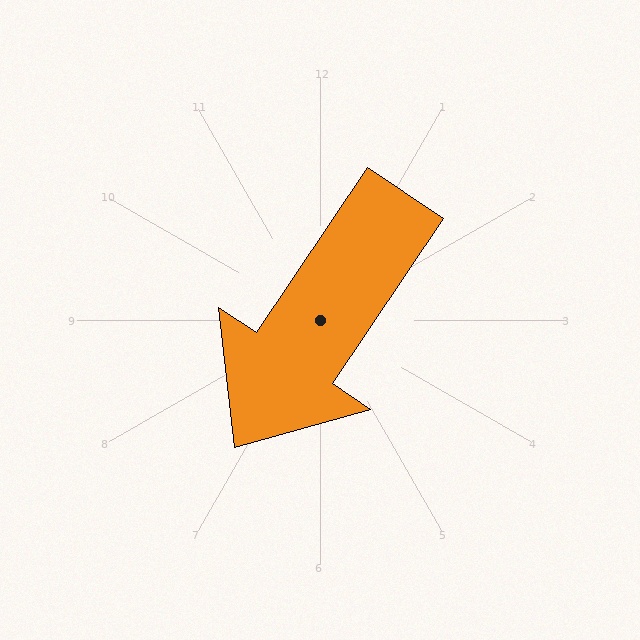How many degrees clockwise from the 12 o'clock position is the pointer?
Approximately 214 degrees.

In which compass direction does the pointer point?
Southwest.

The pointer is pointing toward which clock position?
Roughly 7 o'clock.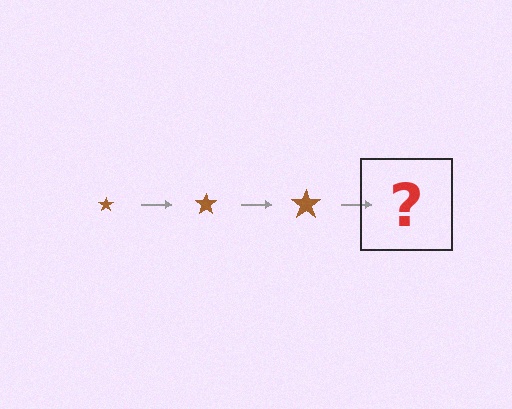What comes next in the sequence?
The next element should be a brown star, larger than the previous one.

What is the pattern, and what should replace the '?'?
The pattern is that the star gets progressively larger each step. The '?' should be a brown star, larger than the previous one.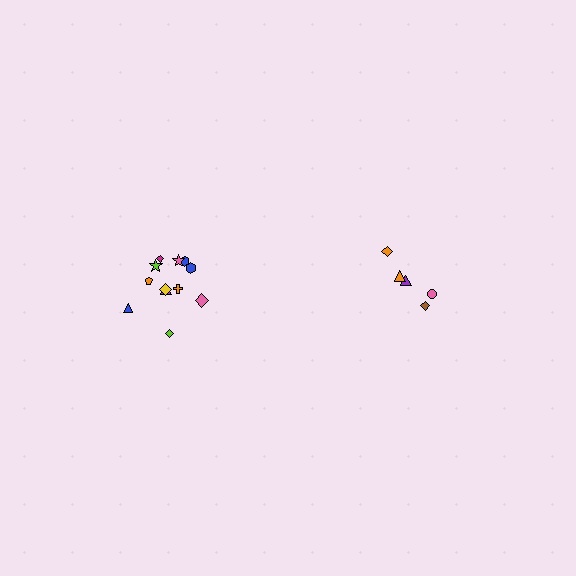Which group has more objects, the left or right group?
The left group.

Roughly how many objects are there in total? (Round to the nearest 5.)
Roughly 15 objects in total.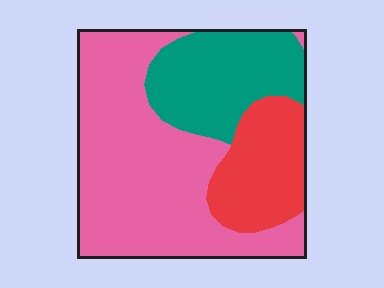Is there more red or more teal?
Teal.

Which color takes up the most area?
Pink, at roughly 55%.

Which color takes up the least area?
Red, at roughly 20%.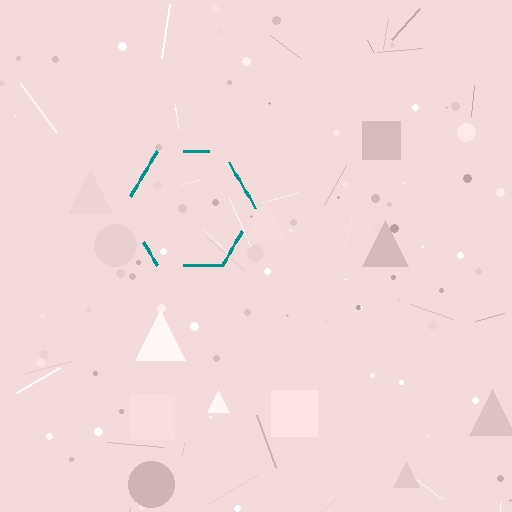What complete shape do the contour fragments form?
The contour fragments form a hexagon.